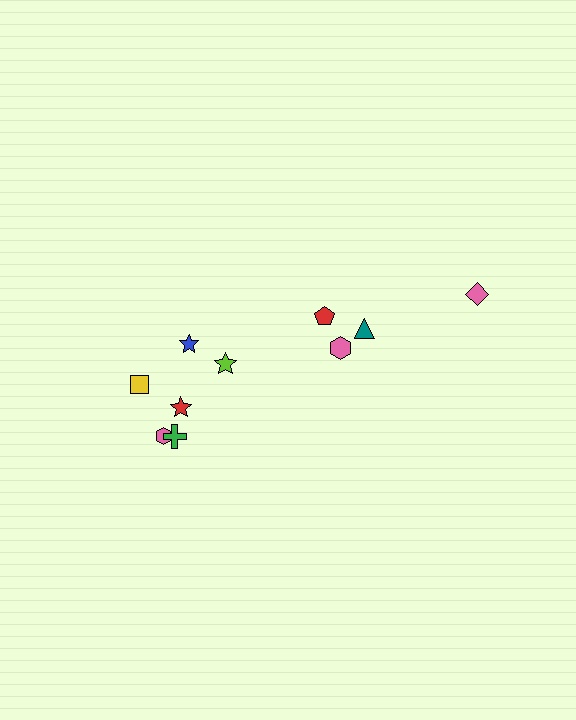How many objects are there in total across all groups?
There are 10 objects.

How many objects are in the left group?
There are 6 objects.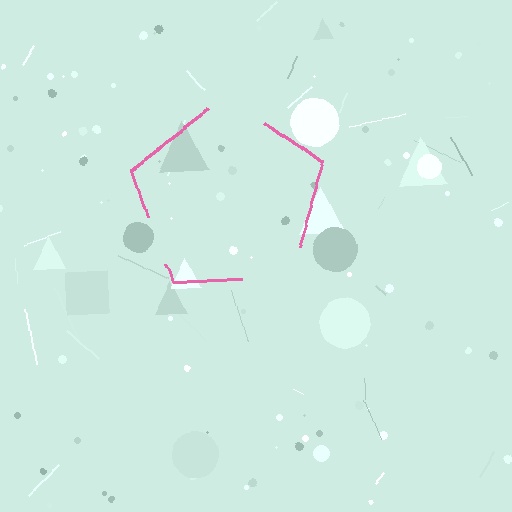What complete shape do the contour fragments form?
The contour fragments form a pentagon.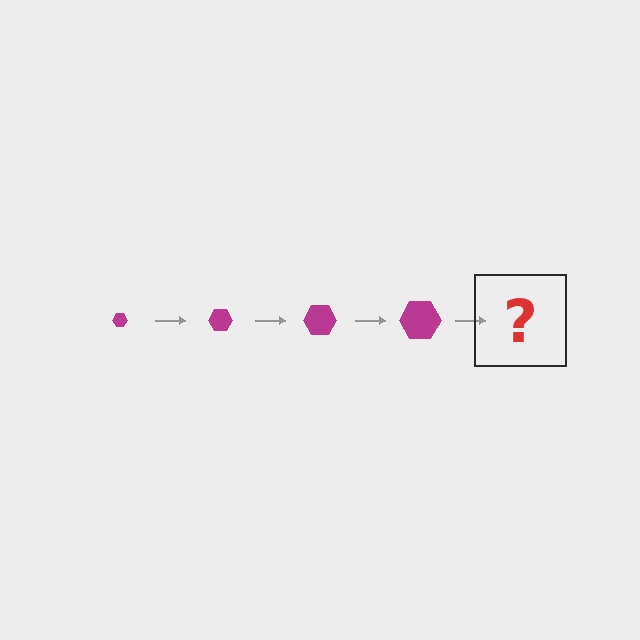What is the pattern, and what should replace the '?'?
The pattern is that the hexagon gets progressively larger each step. The '?' should be a magenta hexagon, larger than the previous one.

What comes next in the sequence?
The next element should be a magenta hexagon, larger than the previous one.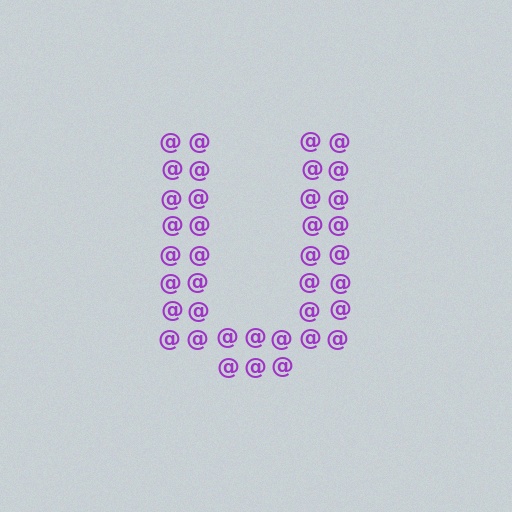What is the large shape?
The large shape is the letter U.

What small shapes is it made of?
It is made of small at signs.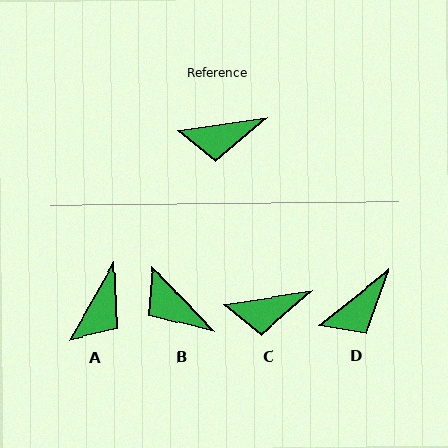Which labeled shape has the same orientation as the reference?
C.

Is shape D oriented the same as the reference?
No, it is off by about 30 degrees.